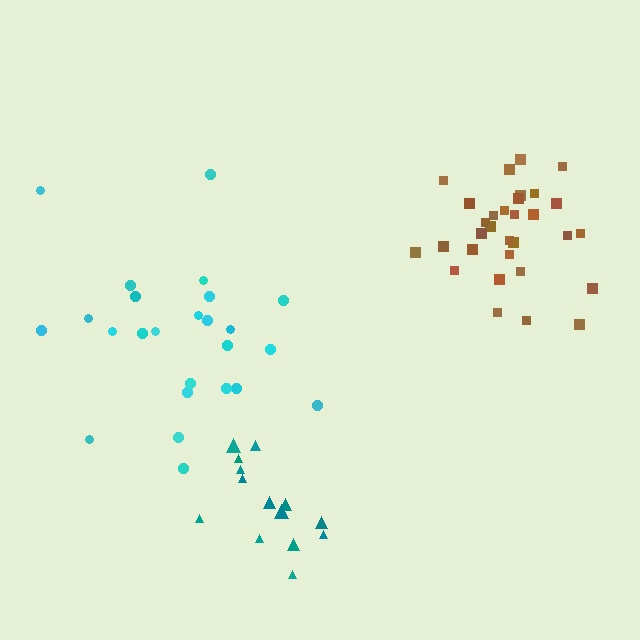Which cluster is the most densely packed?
Brown.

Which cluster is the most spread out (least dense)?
Teal.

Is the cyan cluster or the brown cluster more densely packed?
Brown.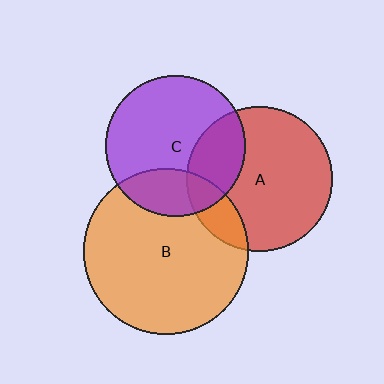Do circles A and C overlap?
Yes.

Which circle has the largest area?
Circle B (orange).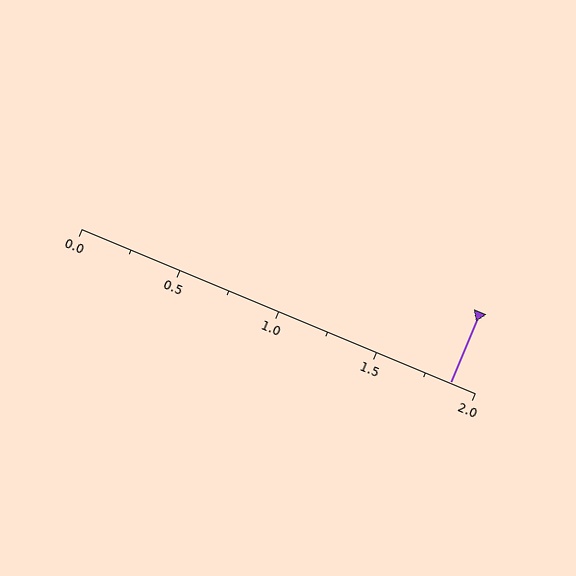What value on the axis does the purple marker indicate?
The marker indicates approximately 1.88.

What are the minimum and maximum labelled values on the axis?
The axis runs from 0.0 to 2.0.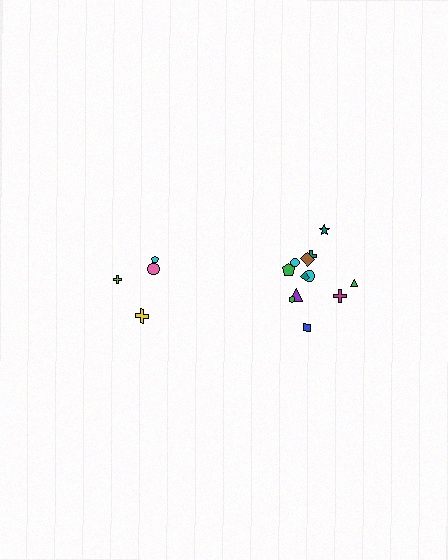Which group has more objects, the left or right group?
The right group.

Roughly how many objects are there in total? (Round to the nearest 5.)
Roughly 15 objects in total.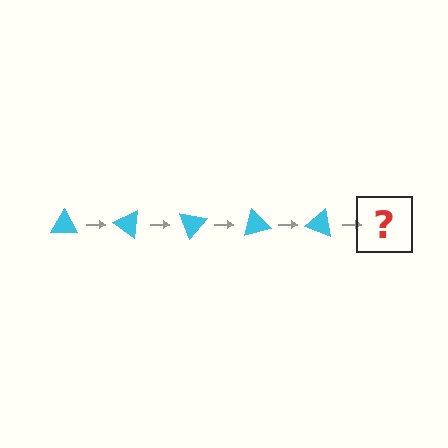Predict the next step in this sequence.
The next step is a cyan triangle rotated 175 degrees.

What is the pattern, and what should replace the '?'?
The pattern is that the triangle rotates 35 degrees each step. The '?' should be a cyan triangle rotated 175 degrees.